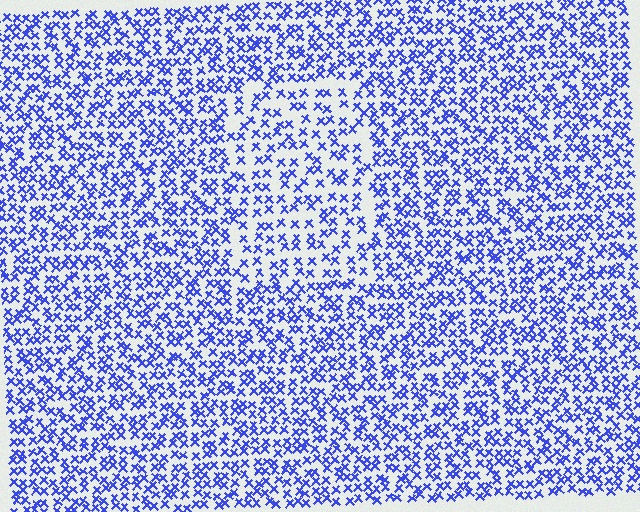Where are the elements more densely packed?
The elements are more densely packed outside the rectangle boundary.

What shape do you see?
I see a rectangle.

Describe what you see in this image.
The image contains small blue elements arranged at two different densities. A rectangle-shaped region is visible where the elements are less densely packed than the surrounding area.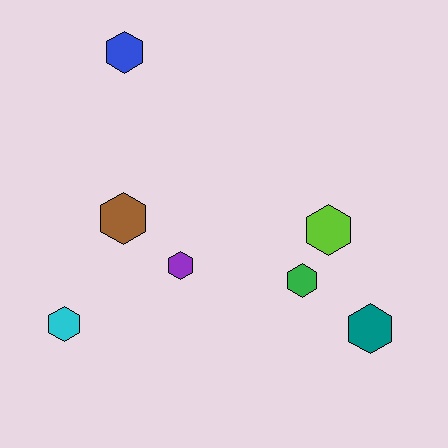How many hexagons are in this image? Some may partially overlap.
There are 7 hexagons.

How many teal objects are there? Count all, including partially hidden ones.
There is 1 teal object.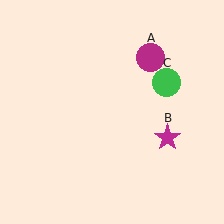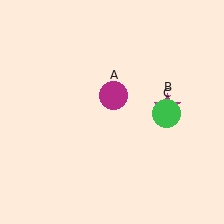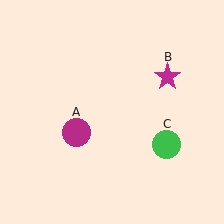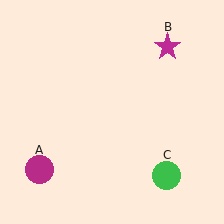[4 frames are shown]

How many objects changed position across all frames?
3 objects changed position: magenta circle (object A), magenta star (object B), green circle (object C).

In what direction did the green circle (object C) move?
The green circle (object C) moved down.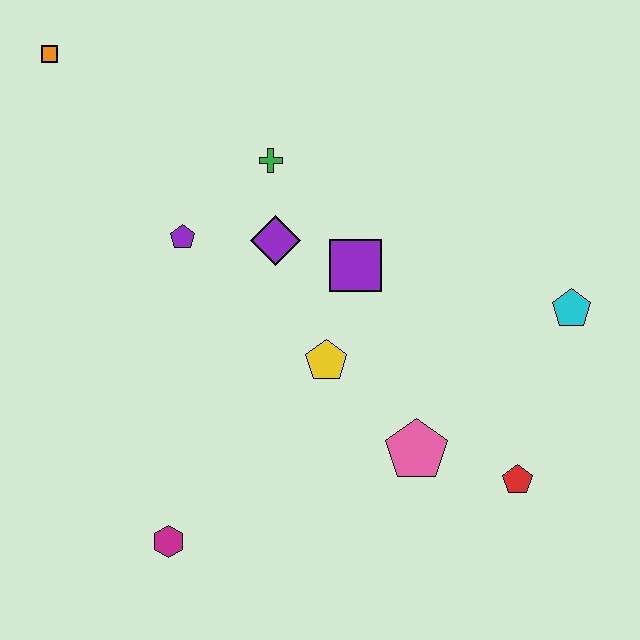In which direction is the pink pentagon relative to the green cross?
The pink pentagon is below the green cross.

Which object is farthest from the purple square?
The orange square is farthest from the purple square.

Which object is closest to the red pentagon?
The pink pentagon is closest to the red pentagon.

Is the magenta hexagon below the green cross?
Yes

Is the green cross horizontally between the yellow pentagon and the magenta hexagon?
Yes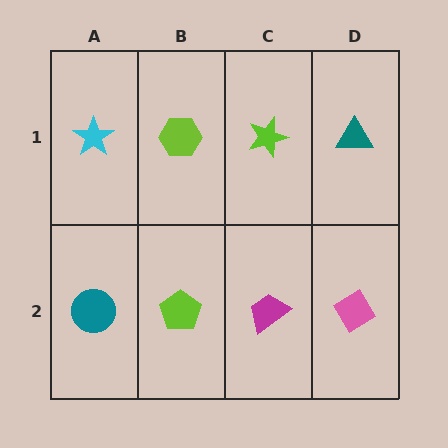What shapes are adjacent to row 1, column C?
A magenta trapezoid (row 2, column C), a lime hexagon (row 1, column B), a teal triangle (row 1, column D).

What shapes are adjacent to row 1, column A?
A teal circle (row 2, column A), a lime hexagon (row 1, column B).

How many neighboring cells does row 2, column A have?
2.